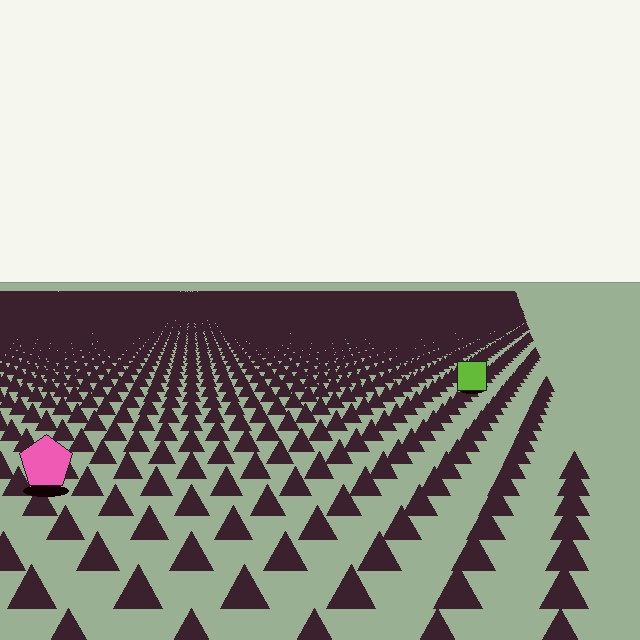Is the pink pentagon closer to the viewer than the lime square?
Yes. The pink pentagon is closer — you can tell from the texture gradient: the ground texture is coarser near it.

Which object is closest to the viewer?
The pink pentagon is closest. The texture marks near it are larger and more spread out.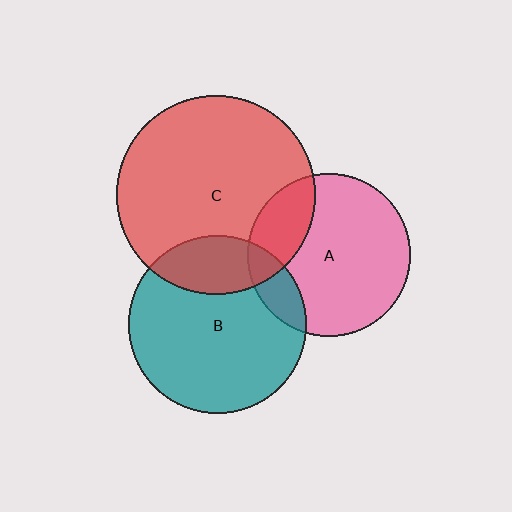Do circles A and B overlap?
Yes.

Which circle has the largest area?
Circle C (red).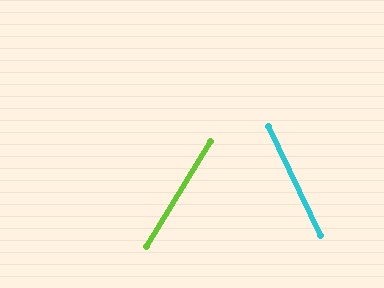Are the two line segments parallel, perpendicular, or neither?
Neither parallel nor perpendicular — they differ by about 57°.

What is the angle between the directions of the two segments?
Approximately 57 degrees.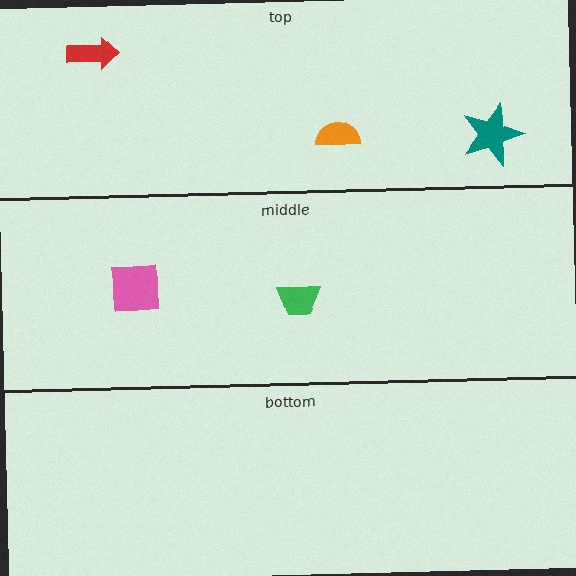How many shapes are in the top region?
3.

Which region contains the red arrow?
The top region.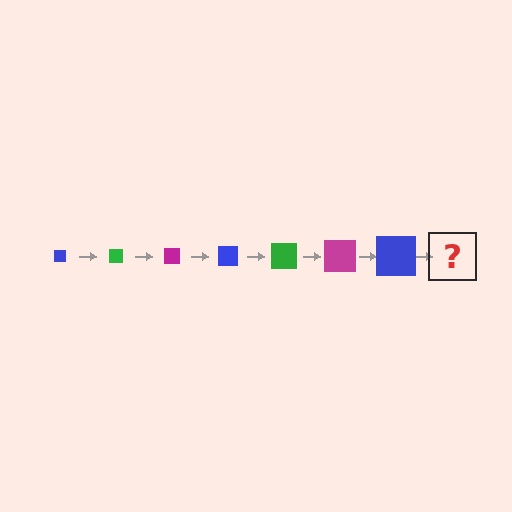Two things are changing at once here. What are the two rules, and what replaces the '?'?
The two rules are that the square grows larger each step and the color cycles through blue, green, and magenta. The '?' should be a green square, larger than the previous one.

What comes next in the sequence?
The next element should be a green square, larger than the previous one.